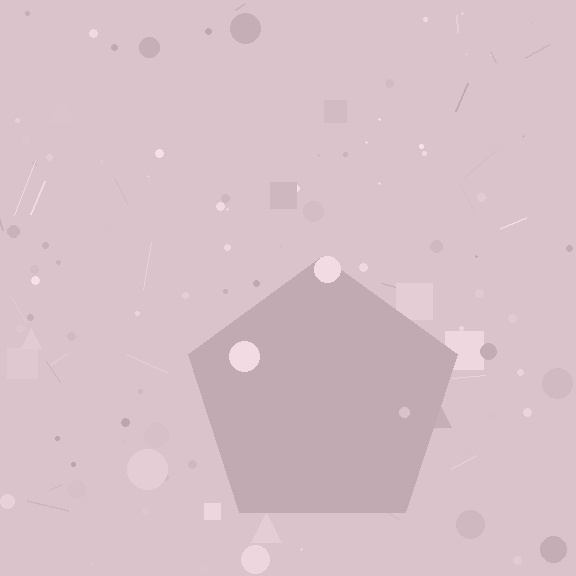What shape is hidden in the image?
A pentagon is hidden in the image.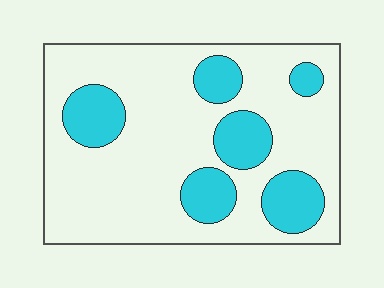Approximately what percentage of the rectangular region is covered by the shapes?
Approximately 25%.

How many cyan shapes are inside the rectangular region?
6.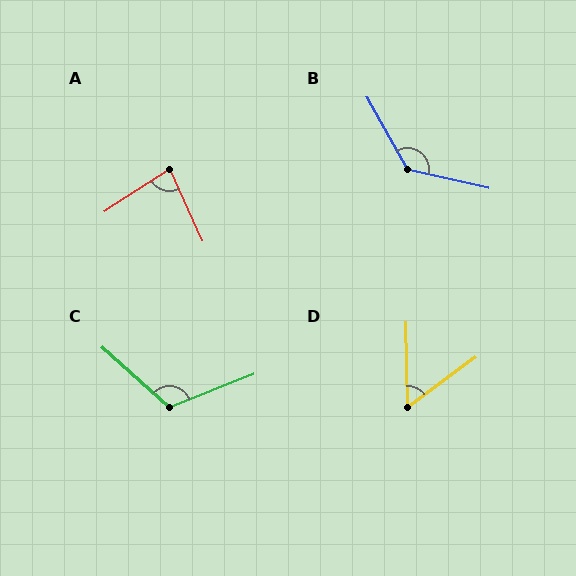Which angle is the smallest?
D, at approximately 55 degrees.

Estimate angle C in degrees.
Approximately 116 degrees.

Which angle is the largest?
B, at approximately 132 degrees.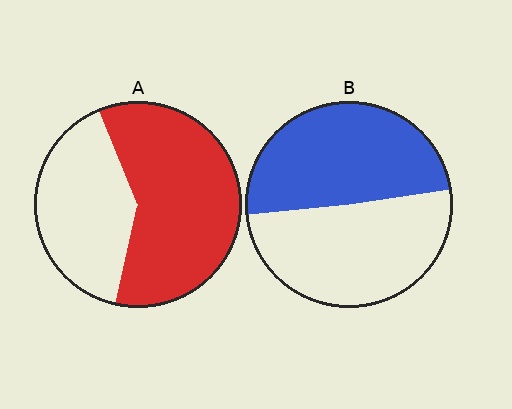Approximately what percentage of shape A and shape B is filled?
A is approximately 60% and B is approximately 50%.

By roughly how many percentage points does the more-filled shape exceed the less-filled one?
By roughly 10 percentage points (A over B).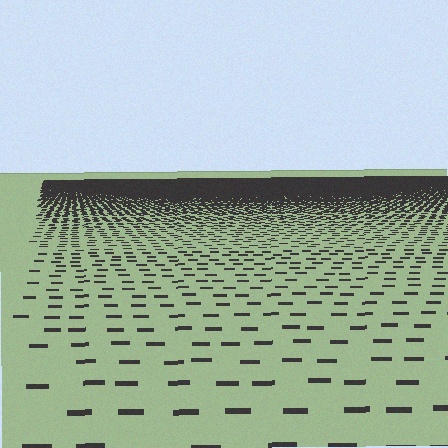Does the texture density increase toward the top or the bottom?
Density increases toward the top.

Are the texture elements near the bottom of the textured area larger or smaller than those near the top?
Larger. Near the bottom, elements are closer to the viewer and appear at a bigger on-screen size.